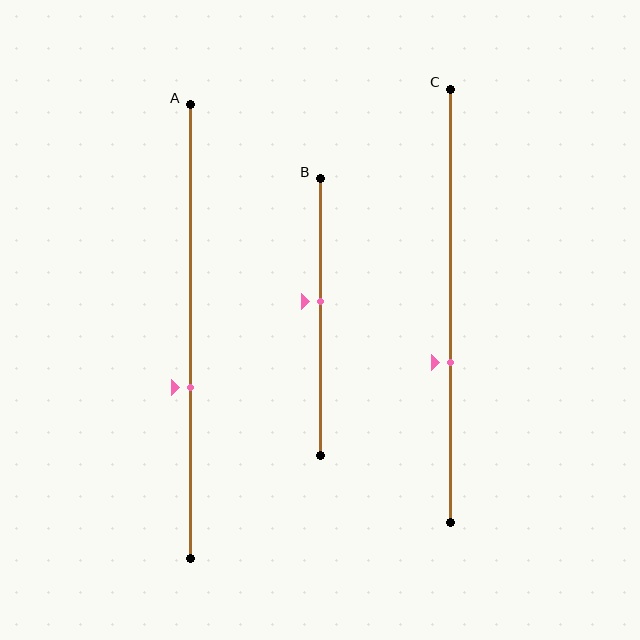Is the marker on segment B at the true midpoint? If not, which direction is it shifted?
No, the marker on segment B is shifted upward by about 6% of the segment length.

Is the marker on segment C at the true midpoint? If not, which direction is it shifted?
No, the marker on segment C is shifted downward by about 13% of the segment length.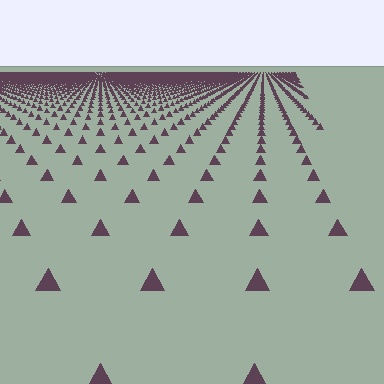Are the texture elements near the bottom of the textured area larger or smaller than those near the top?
Larger. Near the bottom, elements are closer to the viewer and appear at a bigger on-screen size.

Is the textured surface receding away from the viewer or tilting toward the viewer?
The surface is receding away from the viewer. Texture elements get smaller and denser toward the top.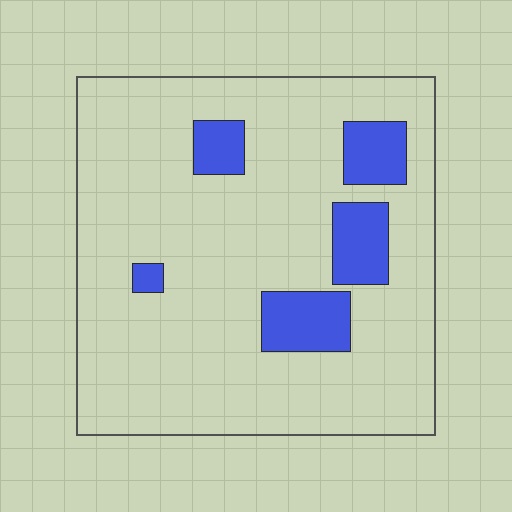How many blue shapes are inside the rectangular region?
5.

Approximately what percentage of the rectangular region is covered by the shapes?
Approximately 15%.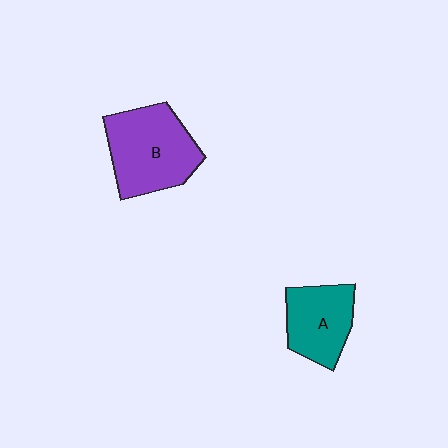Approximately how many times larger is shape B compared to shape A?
Approximately 1.4 times.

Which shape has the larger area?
Shape B (purple).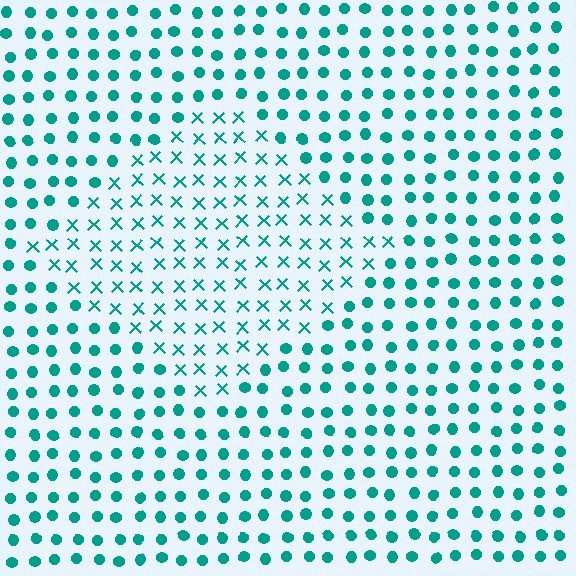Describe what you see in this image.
The image is filled with small teal elements arranged in a uniform grid. A diamond-shaped region contains X marks, while the surrounding area contains circles. The boundary is defined purely by the change in element shape.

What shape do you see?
I see a diamond.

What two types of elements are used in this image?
The image uses X marks inside the diamond region and circles outside it.